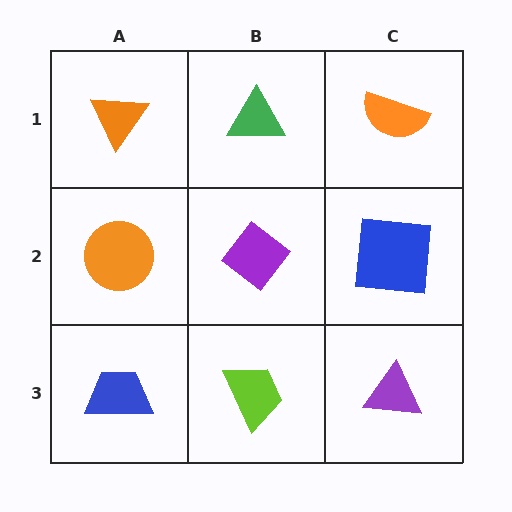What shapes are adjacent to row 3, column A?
An orange circle (row 2, column A), a lime trapezoid (row 3, column B).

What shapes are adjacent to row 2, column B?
A green triangle (row 1, column B), a lime trapezoid (row 3, column B), an orange circle (row 2, column A), a blue square (row 2, column C).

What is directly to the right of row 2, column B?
A blue square.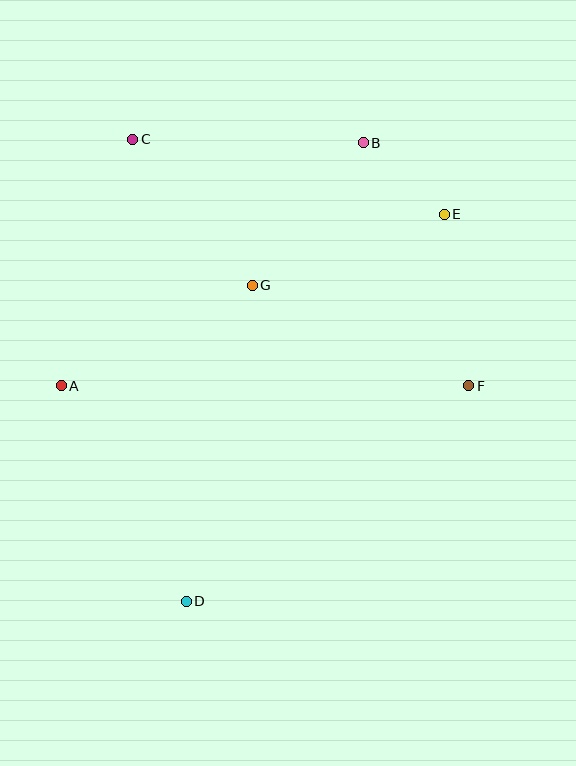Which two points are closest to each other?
Points B and E are closest to each other.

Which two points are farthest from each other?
Points B and D are farthest from each other.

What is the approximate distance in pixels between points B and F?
The distance between B and F is approximately 265 pixels.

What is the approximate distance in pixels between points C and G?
The distance between C and G is approximately 189 pixels.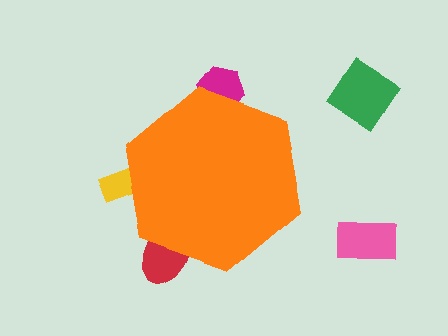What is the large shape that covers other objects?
An orange hexagon.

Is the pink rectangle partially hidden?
No, the pink rectangle is fully visible.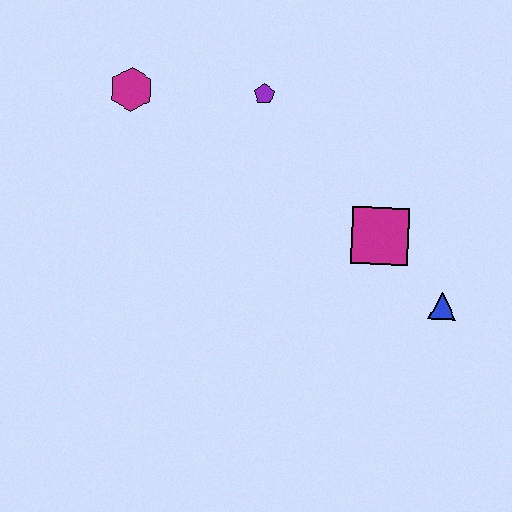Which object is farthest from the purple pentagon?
The blue triangle is farthest from the purple pentagon.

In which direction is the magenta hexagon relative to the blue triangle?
The magenta hexagon is to the left of the blue triangle.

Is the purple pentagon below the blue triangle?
No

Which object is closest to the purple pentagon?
The magenta hexagon is closest to the purple pentagon.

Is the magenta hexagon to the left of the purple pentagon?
Yes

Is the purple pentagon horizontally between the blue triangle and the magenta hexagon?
Yes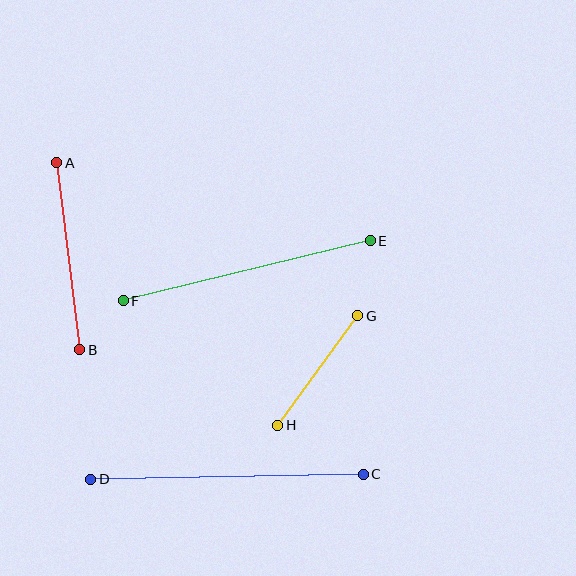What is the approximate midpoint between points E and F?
The midpoint is at approximately (247, 271) pixels.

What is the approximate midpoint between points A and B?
The midpoint is at approximately (68, 256) pixels.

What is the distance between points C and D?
The distance is approximately 273 pixels.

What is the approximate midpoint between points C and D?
The midpoint is at approximately (227, 477) pixels.